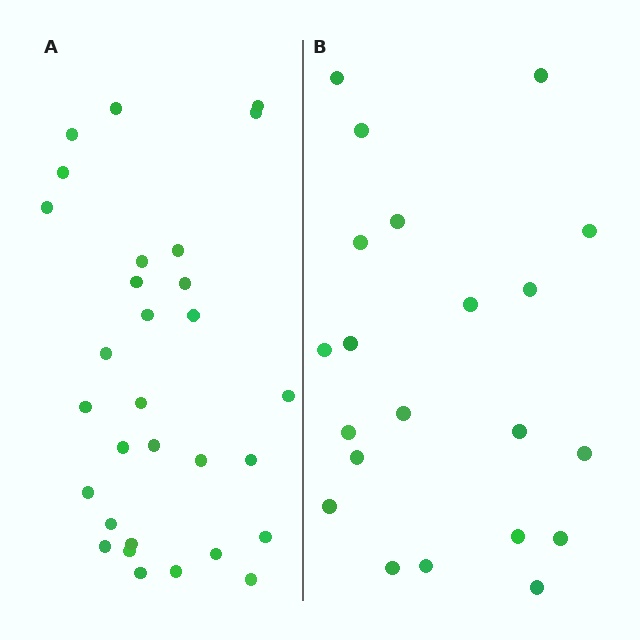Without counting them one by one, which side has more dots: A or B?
Region A (the left region) has more dots.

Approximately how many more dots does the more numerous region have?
Region A has roughly 8 or so more dots than region B.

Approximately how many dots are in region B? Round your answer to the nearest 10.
About 20 dots. (The exact count is 21, which rounds to 20.)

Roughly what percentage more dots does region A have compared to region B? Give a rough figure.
About 45% more.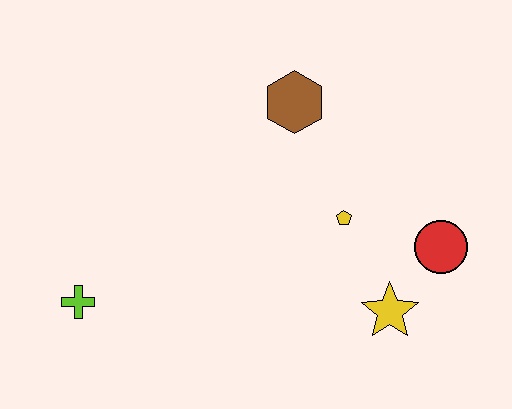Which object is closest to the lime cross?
The yellow pentagon is closest to the lime cross.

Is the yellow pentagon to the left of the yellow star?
Yes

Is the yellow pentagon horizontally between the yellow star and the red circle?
No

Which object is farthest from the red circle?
The lime cross is farthest from the red circle.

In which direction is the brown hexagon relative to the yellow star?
The brown hexagon is above the yellow star.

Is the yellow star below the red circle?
Yes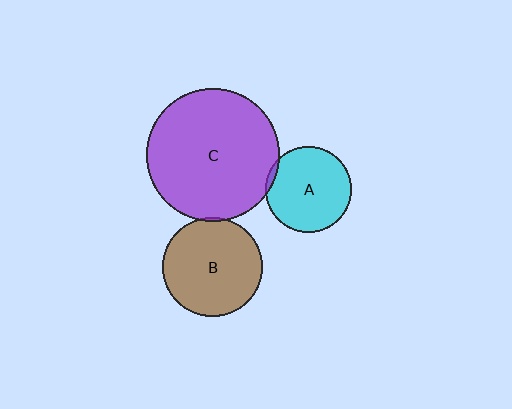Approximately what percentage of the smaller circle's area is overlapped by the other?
Approximately 5%.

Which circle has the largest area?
Circle C (purple).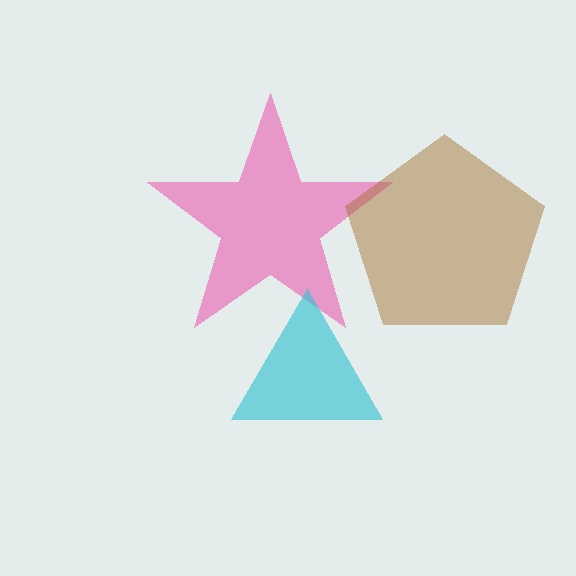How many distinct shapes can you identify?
There are 3 distinct shapes: a pink star, a cyan triangle, a brown pentagon.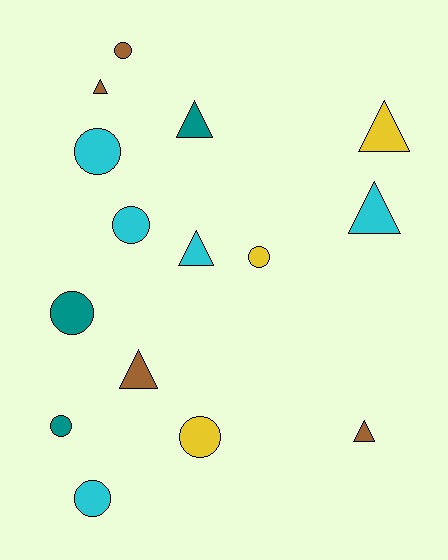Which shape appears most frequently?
Circle, with 8 objects.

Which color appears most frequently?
Cyan, with 5 objects.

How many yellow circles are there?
There are 2 yellow circles.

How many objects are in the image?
There are 15 objects.